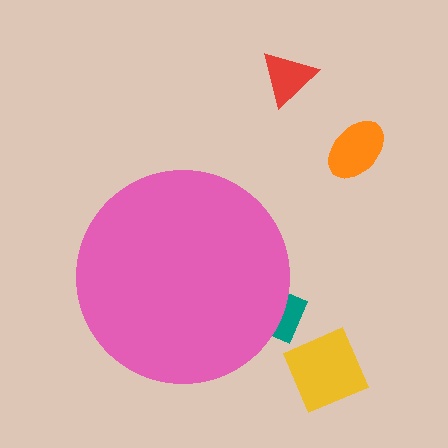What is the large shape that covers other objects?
A pink circle.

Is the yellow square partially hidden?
No, the yellow square is fully visible.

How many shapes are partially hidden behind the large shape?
1 shape is partially hidden.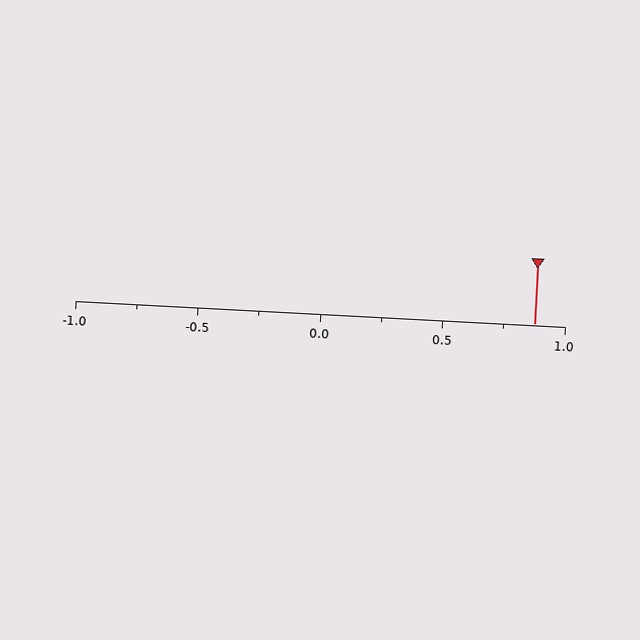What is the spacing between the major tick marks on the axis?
The major ticks are spaced 0.5 apart.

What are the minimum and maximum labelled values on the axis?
The axis runs from -1.0 to 1.0.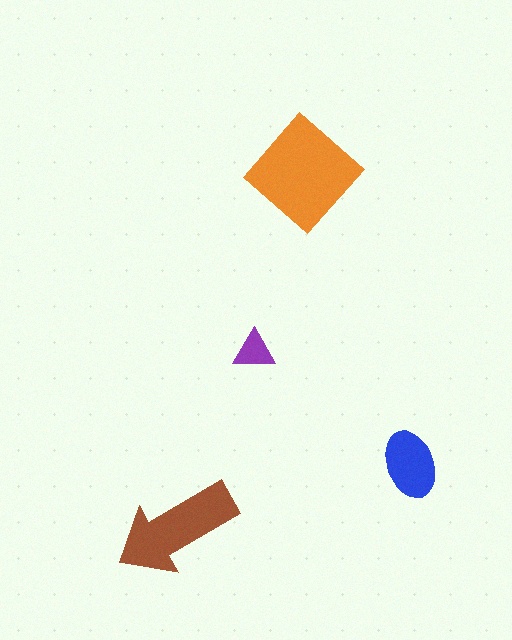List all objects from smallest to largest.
The purple triangle, the blue ellipse, the brown arrow, the orange diamond.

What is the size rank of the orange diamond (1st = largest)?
1st.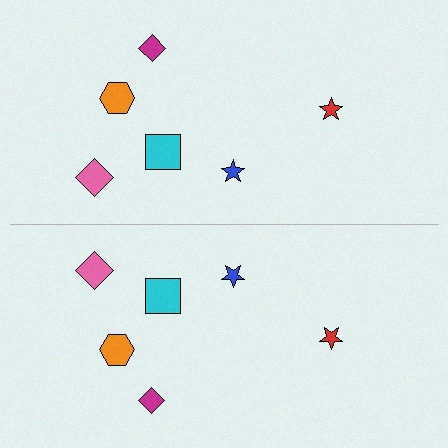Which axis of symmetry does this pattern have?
The pattern has a horizontal axis of symmetry running through the center of the image.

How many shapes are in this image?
There are 12 shapes in this image.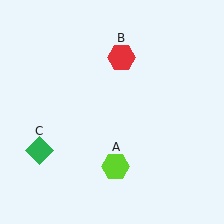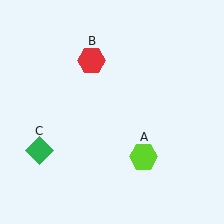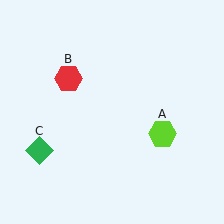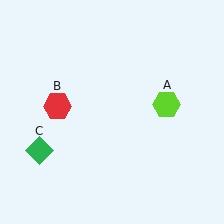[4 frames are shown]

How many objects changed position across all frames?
2 objects changed position: lime hexagon (object A), red hexagon (object B).